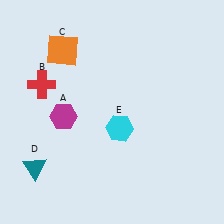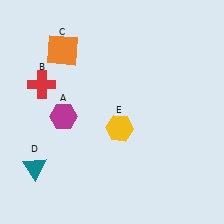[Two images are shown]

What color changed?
The hexagon (E) changed from cyan in Image 1 to yellow in Image 2.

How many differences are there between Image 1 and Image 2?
There is 1 difference between the two images.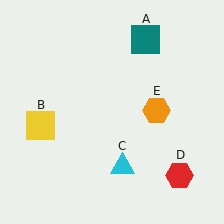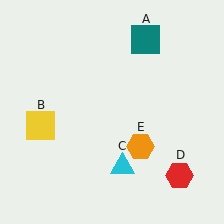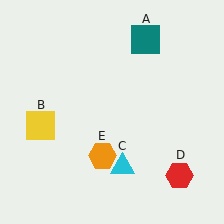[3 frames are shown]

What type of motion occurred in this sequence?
The orange hexagon (object E) rotated clockwise around the center of the scene.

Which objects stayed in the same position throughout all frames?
Teal square (object A) and yellow square (object B) and cyan triangle (object C) and red hexagon (object D) remained stationary.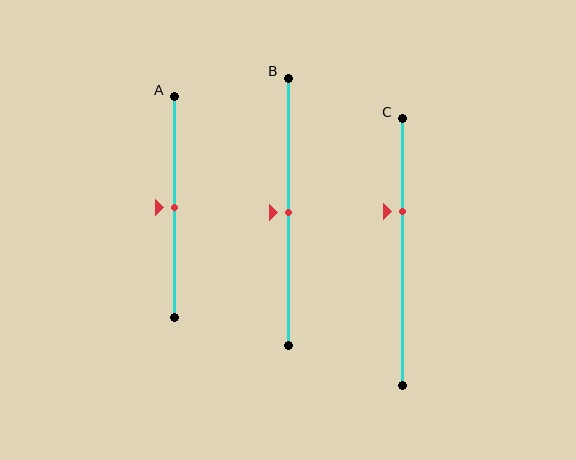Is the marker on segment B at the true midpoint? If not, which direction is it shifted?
Yes, the marker on segment B is at the true midpoint.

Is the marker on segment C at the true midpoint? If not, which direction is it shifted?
No, the marker on segment C is shifted upward by about 15% of the segment length.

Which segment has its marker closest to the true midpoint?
Segment A has its marker closest to the true midpoint.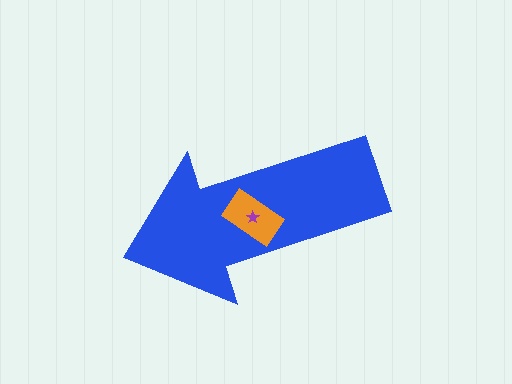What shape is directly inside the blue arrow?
The orange rectangle.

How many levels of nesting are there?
3.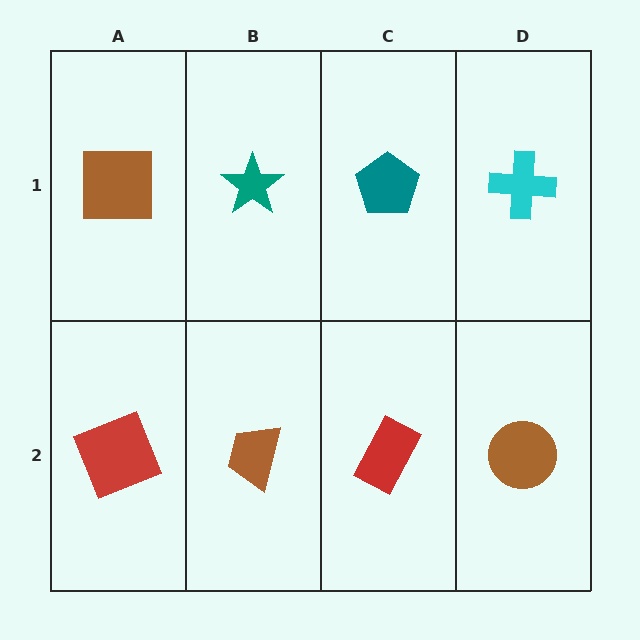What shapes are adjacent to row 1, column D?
A brown circle (row 2, column D), a teal pentagon (row 1, column C).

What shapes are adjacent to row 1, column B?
A brown trapezoid (row 2, column B), a brown square (row 1, column A), a teal pentagon (row 1, column C).